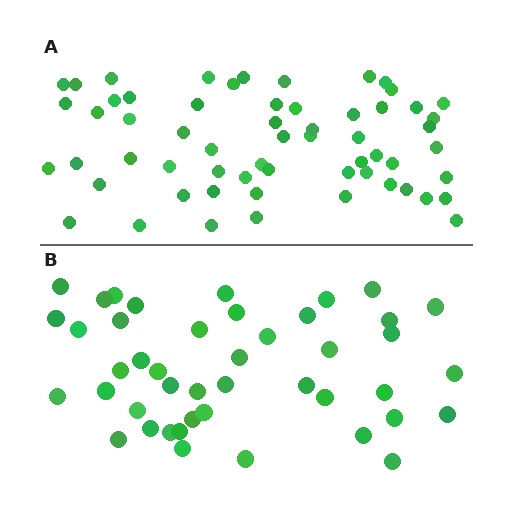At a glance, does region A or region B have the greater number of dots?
Region A (the top region) has more dots.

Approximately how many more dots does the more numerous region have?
Region A has approximately 15 more dots than region B.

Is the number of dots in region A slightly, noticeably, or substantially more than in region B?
Region A has noticeably more, but not dramatically so. The ratio is roughly 1.4 to 1.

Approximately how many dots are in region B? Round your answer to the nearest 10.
About 40 dots. (The exact count is 44, which rounds to 40.)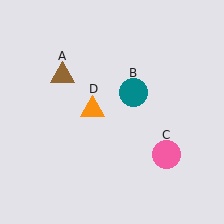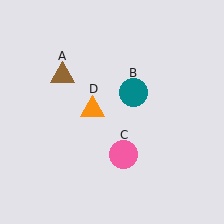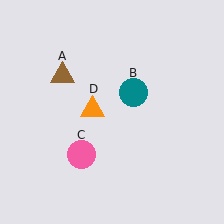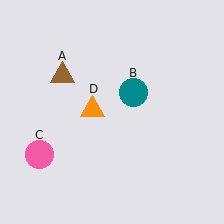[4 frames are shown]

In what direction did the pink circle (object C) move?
The pink circle (object C) moved left.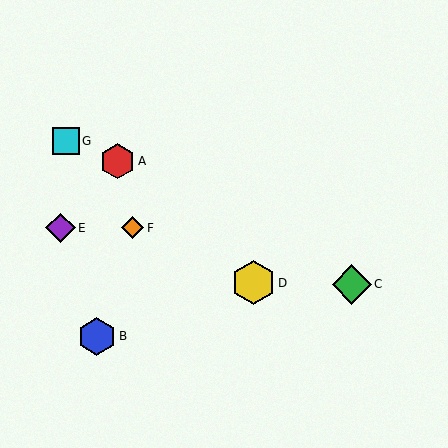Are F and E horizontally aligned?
Yes, both are at y≈228.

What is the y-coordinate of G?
Object G is at y≈141.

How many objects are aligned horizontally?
2 objects (E, F) are aligned horizontally.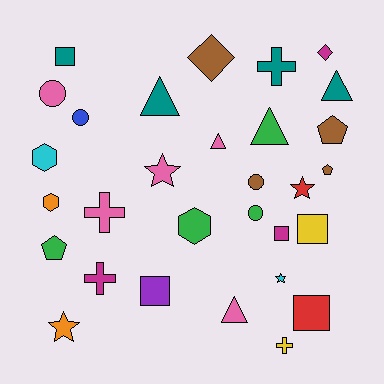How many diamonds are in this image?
There are 2 diamonds.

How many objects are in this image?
There are 30 objects.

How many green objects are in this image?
There are 4 green objects.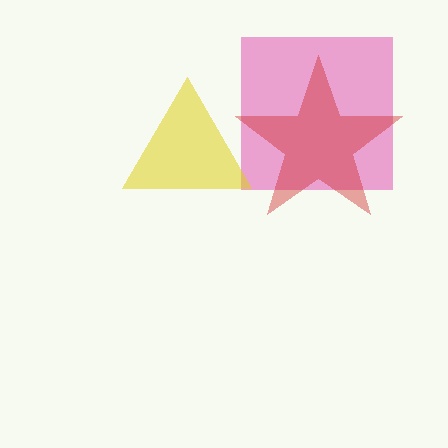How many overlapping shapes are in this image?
There are 3 overlapping shapes in the image.